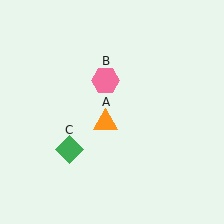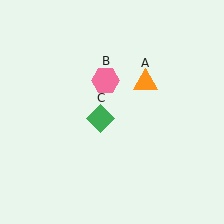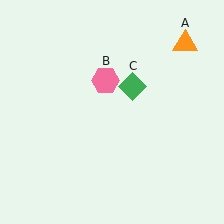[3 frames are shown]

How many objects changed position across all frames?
2 objects changed position: orange triangle (object A), green diamond (object C).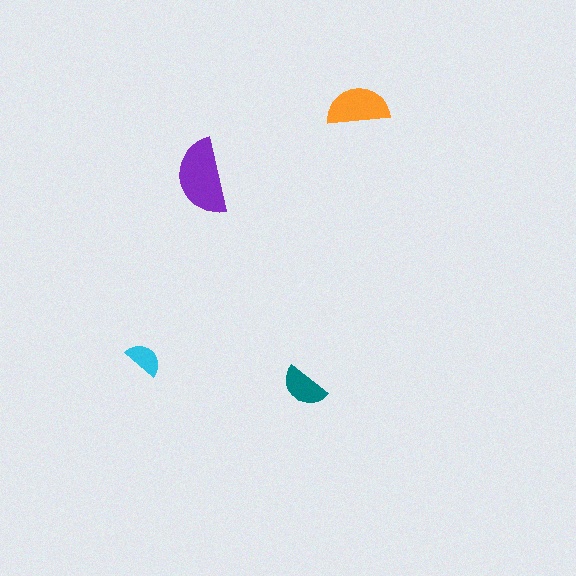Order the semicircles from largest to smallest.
the purple one, the orange one, the teal one, the cyan one.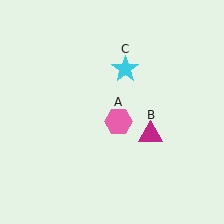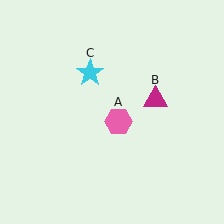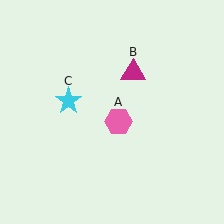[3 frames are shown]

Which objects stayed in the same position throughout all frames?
Pink hexagon (object A) remained stationary.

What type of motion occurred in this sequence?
The magenta triangle (object B), cyan star (object C) rotated counterclockwise around the center of the scene.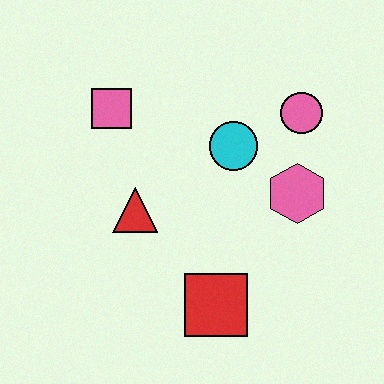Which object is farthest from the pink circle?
The red square is farthest from the pink circle.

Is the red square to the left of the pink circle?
Yes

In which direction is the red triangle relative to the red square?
The red triangle is above the red square.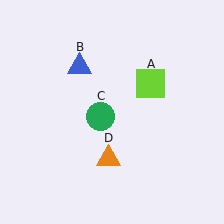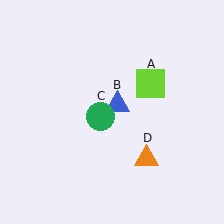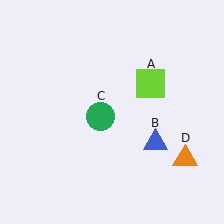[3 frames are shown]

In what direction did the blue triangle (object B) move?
The blue triangle (object B) moved down and to the right.